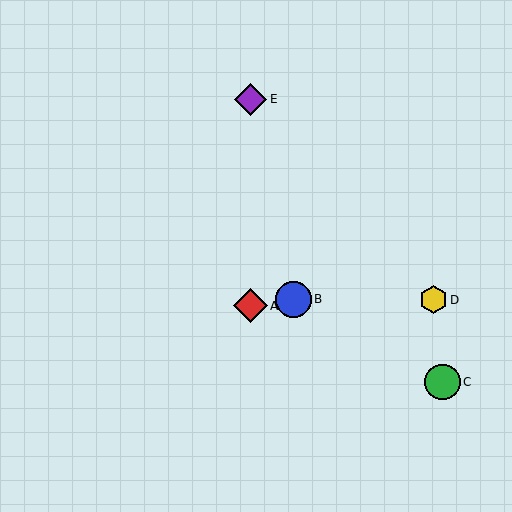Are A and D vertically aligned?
No, A is at x≈251 and D is at x≈433.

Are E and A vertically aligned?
Yes, both are at x≈251.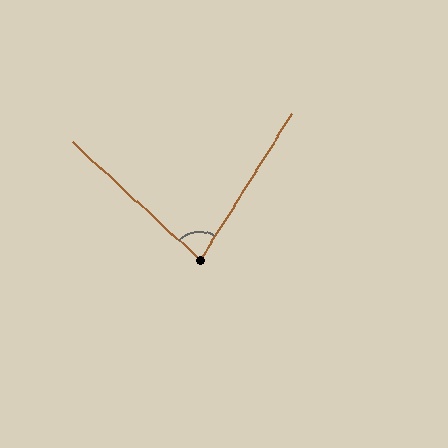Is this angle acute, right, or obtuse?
It is acute.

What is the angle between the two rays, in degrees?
Approximately 79 degrees.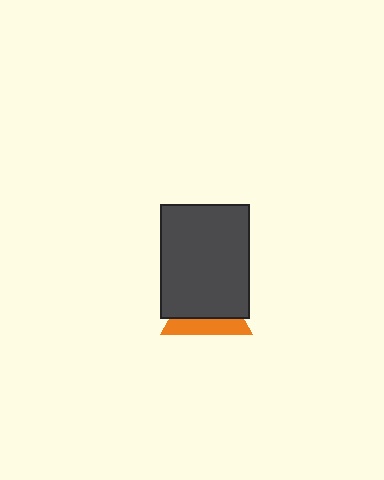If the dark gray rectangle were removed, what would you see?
You would see the complete orange triangle.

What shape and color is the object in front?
The object in front is a dark gray rectangle.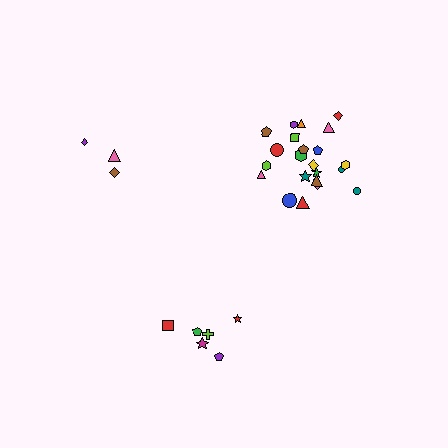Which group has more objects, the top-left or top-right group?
The top-right group.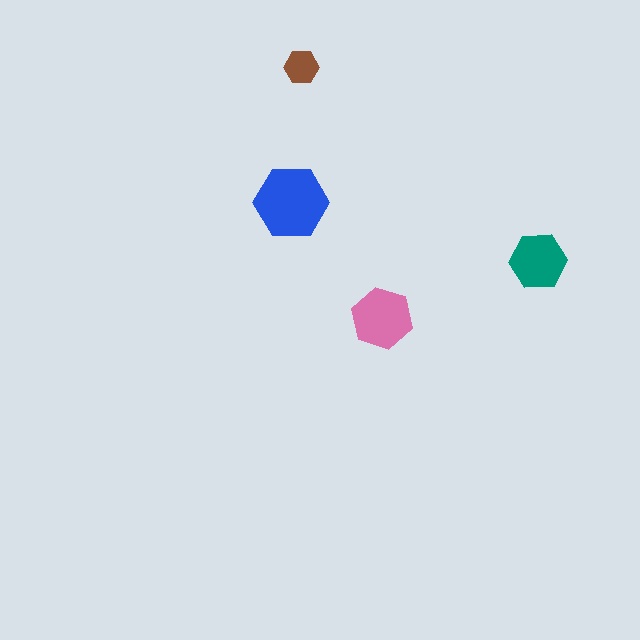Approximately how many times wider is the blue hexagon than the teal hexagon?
About 1.5 times wider.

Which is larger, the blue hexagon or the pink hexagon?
The blue one.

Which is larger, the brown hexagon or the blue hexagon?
The blue one.